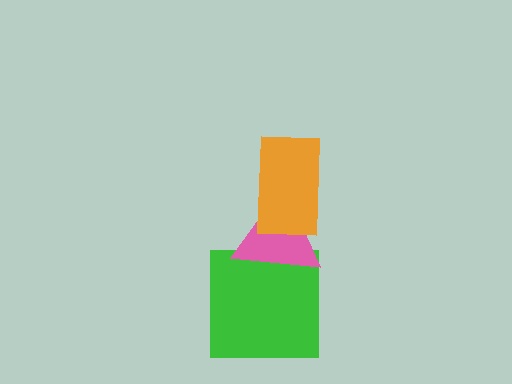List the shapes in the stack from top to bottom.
From top to bottom: the orange rectangle, the pink triangle, the green square.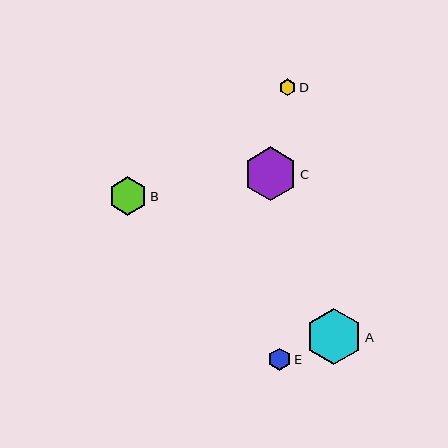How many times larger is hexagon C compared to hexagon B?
Hexagon C is approximately 1.4 times the size of hexagon B.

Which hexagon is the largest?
Hexagon A is the largest with a size of approximately 56 pixels.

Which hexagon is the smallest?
Hexagon D is the smallest with a size of approximately 17 pixels.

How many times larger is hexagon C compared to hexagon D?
Hexagon C is approximately 3.2 times the size of hexagon D.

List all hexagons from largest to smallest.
From largest to smallest: A, C, B, E, D.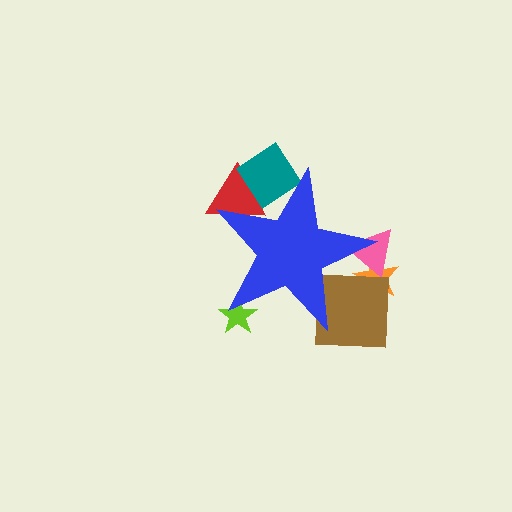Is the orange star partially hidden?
Yes, the orange star is partially hidden behind the blue star.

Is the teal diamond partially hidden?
Yes, the teal diamond is partially hidden behind the blue star.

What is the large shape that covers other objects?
A blue star.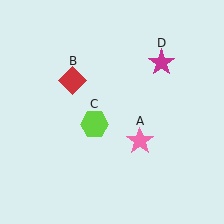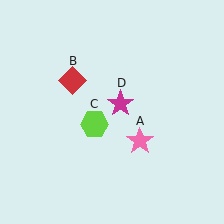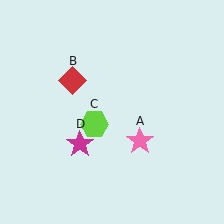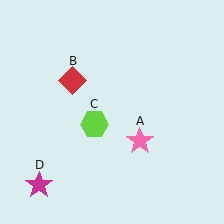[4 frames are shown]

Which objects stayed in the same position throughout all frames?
Pink star (object A) and red diamond (object B) and lime hexagon (object C) remained stationary.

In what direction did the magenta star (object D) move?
The magenta star (object D) moved down and to the left.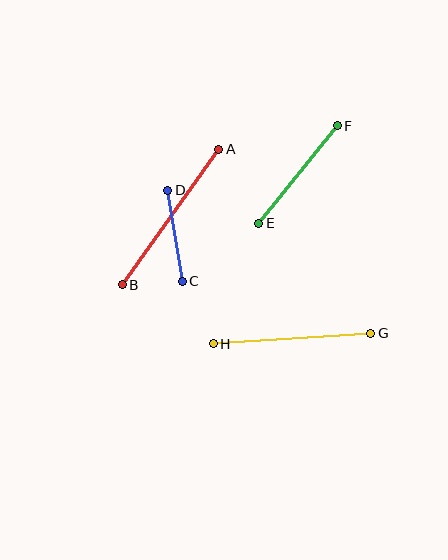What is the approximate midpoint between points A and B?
The midpoint is at approximately (170, 217) pixels.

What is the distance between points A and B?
The distance is approximately 166 pixels.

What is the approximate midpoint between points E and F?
The midpoint is at approximately (298, 174) pixels.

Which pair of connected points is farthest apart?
Points A and B are farthest apart.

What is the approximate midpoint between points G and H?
The midpoint is at approximately (292, 338) pixels.